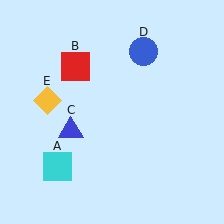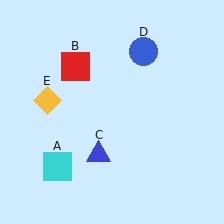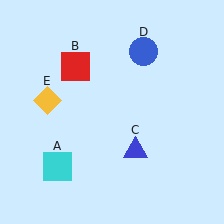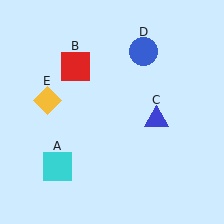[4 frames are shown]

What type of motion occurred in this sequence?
The blue triangle (object C) rotated counterclockwise around the center of the scene.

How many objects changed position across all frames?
1 object changed position: blue triangle (object C).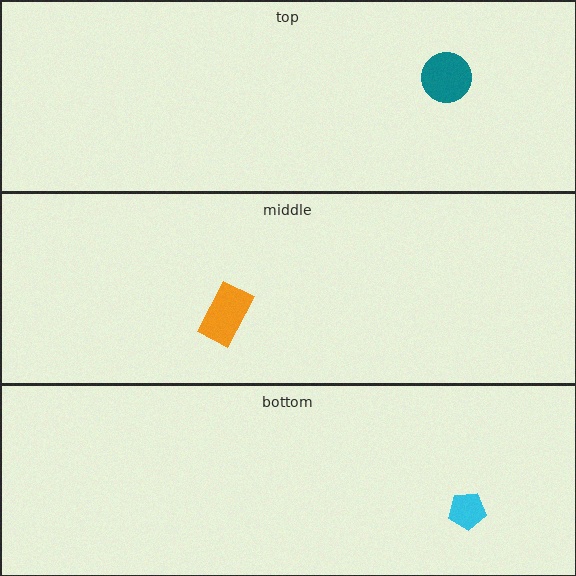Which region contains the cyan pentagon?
The bottom region.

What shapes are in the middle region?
The orange rectangle.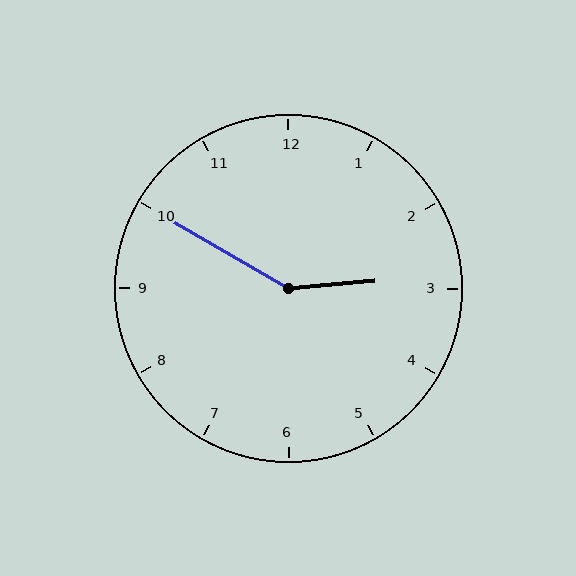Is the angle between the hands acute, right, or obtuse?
It is obtuse.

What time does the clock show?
2:50.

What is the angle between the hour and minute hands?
Approximately 145 degrees.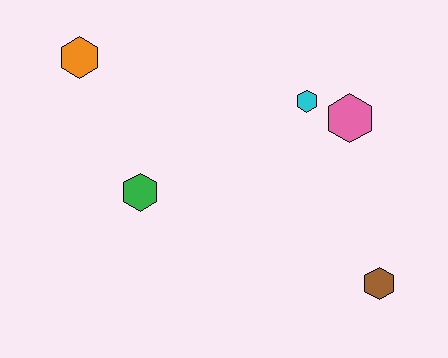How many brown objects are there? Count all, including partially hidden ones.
There is 1 brown object.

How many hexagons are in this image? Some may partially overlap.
There are 5 hexagons.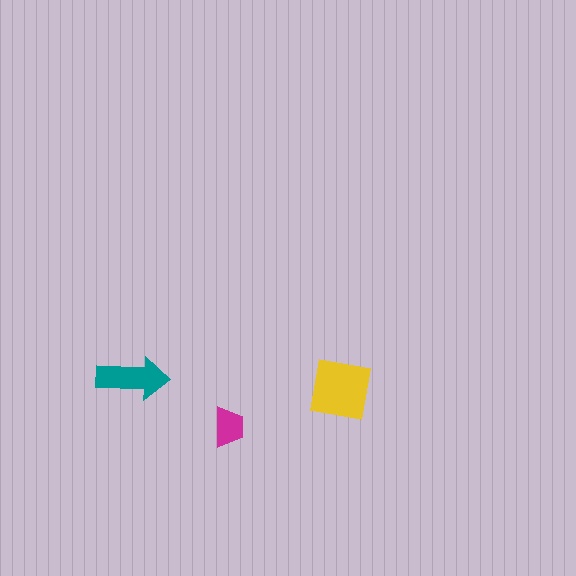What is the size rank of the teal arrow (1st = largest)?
2nd.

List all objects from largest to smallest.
The yellow square, the teal arrow, the magenta trapezoid.